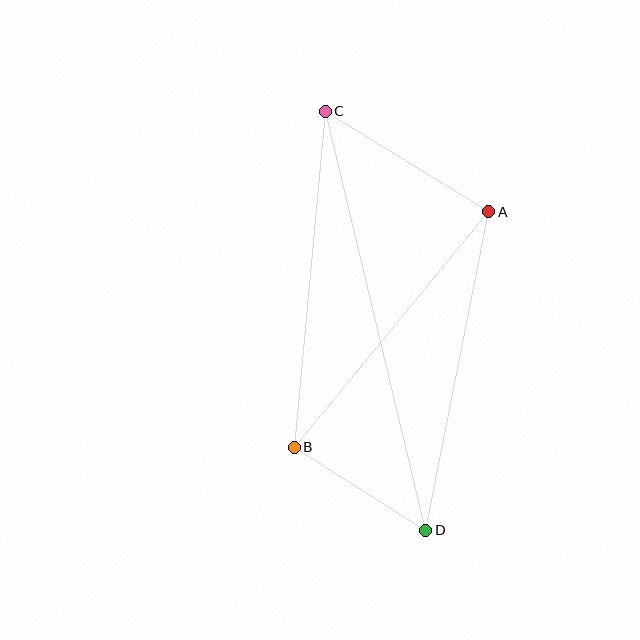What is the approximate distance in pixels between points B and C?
The distance between B and C is approximately 337 pixels.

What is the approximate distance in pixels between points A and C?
The distance between A and C is approximately 192 pixels.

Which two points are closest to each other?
Points B and D are closest to each other.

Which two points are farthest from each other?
Points C and D are farthest from each other.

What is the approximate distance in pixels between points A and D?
The distance between A and D is approximately 325 pixels.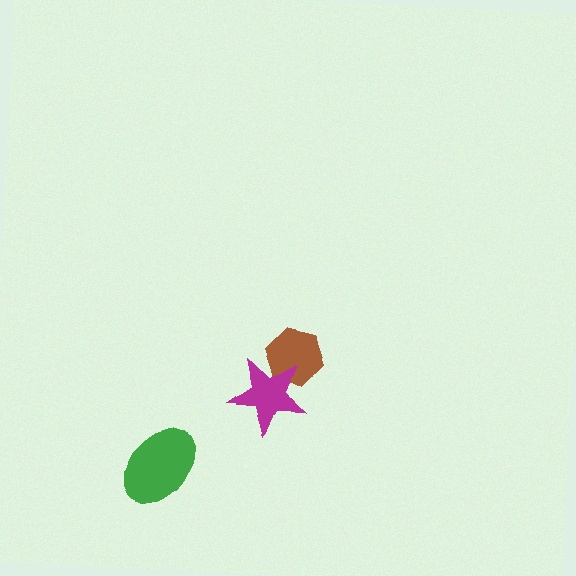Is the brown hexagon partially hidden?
Yes, it is partially covered by another shape.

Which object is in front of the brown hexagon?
The magenta star is in front of the brown hexagon.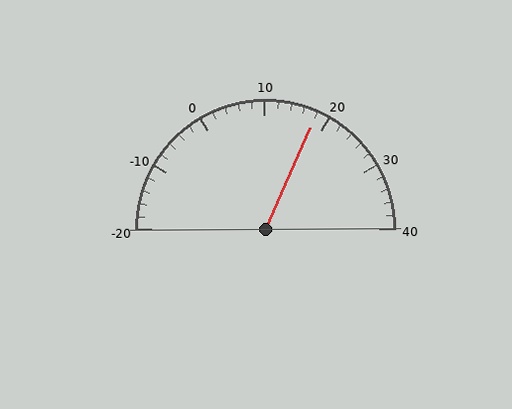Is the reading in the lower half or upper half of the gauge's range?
The reading is in the upper half of the range (-20 to 40).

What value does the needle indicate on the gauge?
The needle indicates approximately 18.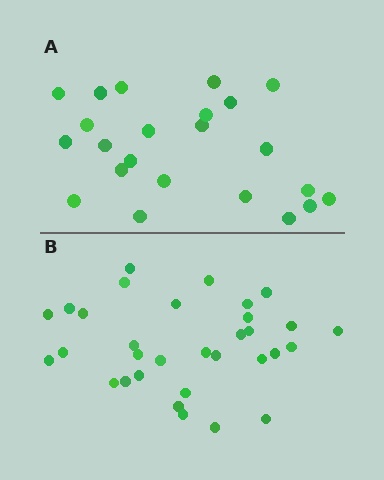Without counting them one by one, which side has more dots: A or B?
Region B (the bottom region) has more dots.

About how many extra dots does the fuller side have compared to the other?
Region B has roughly 8 or so more dots than region A.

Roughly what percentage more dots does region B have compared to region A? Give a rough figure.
About 40% more.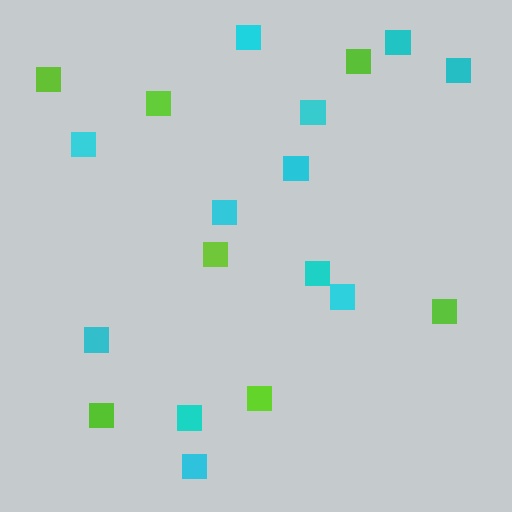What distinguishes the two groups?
There are 2 groups: one group of lime squares (7) and one group of cyan squares (12).